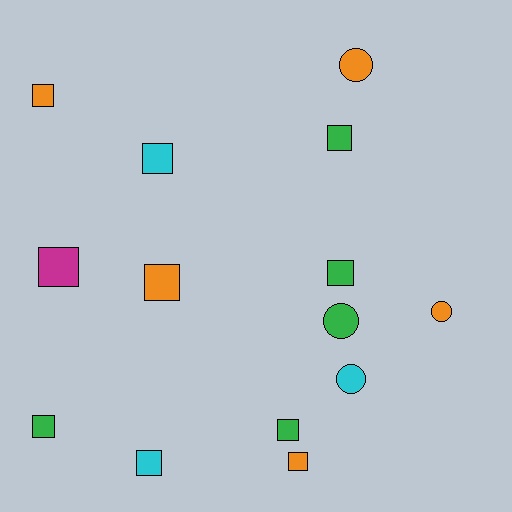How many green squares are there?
There are 4 green squares.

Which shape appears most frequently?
Square, with 10 objects.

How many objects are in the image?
There are 14 objects.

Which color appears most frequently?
Orange, with 5 objects.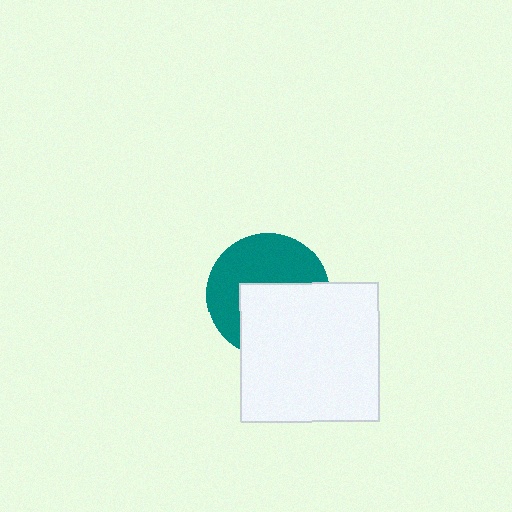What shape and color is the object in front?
The object in front is a white square.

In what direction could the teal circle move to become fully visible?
The teal circle could move up. That would shift it out from behind the white square entirely.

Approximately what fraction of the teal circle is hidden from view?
Roughly 48% of the teal circle is hidden behind the white square.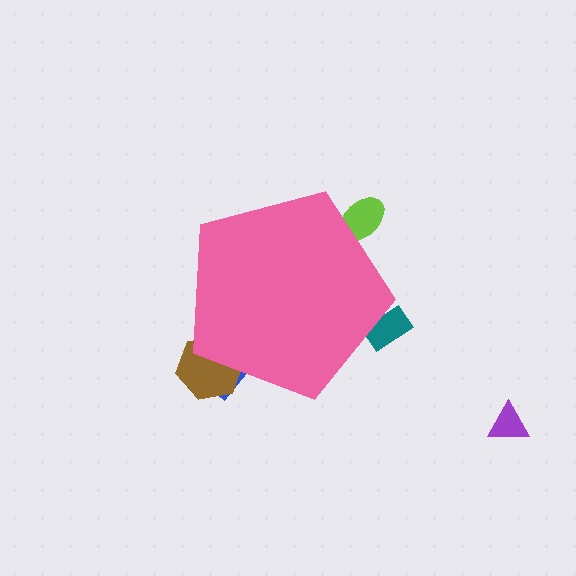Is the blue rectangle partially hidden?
Yes, the blue rectangle is partially hidden behind the pink pentagon.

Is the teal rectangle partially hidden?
Yes, the teal rectangle is partially hidden behind the pink pentagon.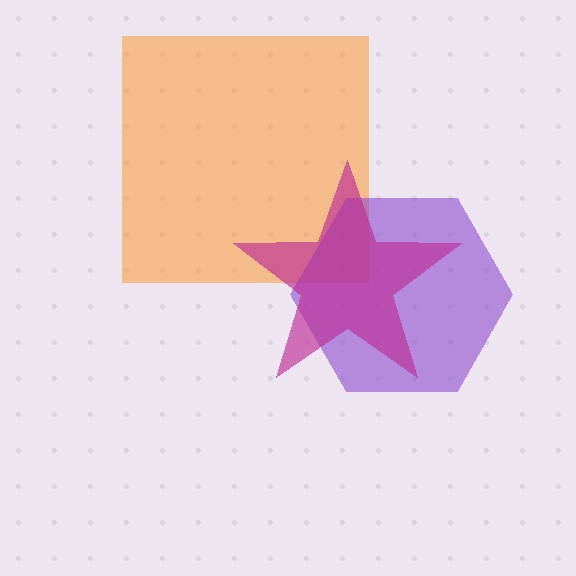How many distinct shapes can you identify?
There are 3 distinct shapes: an orange square, a purple hexagon, a magenta star.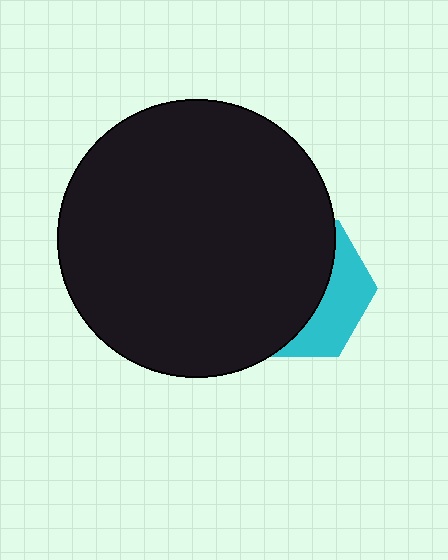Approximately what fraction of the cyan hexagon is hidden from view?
Roughly 67% of the cyan hexagon is hidden behind the black circle.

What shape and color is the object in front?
The object in front is a black circle.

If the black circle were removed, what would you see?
You would see the complete cyan hexagon.